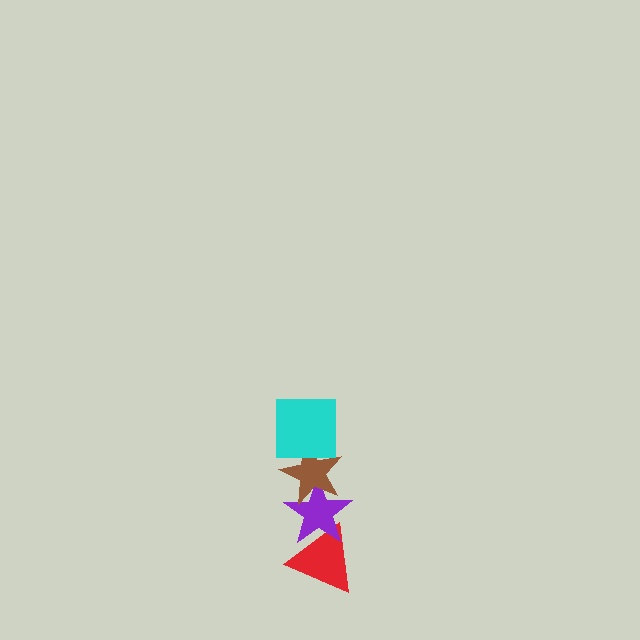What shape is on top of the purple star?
The brown star is on top of the purple star.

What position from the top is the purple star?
The purple star is 3rd from the top.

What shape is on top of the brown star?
The cyan square is on top of the brown star.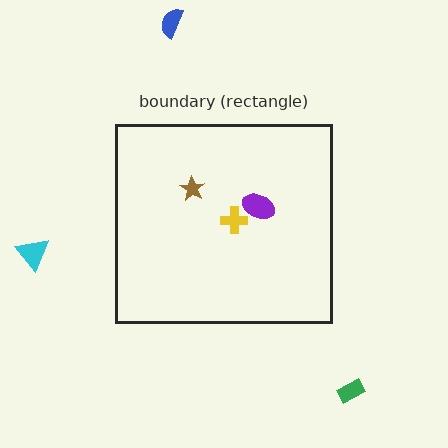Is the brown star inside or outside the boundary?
Inside.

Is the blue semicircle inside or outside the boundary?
Outside.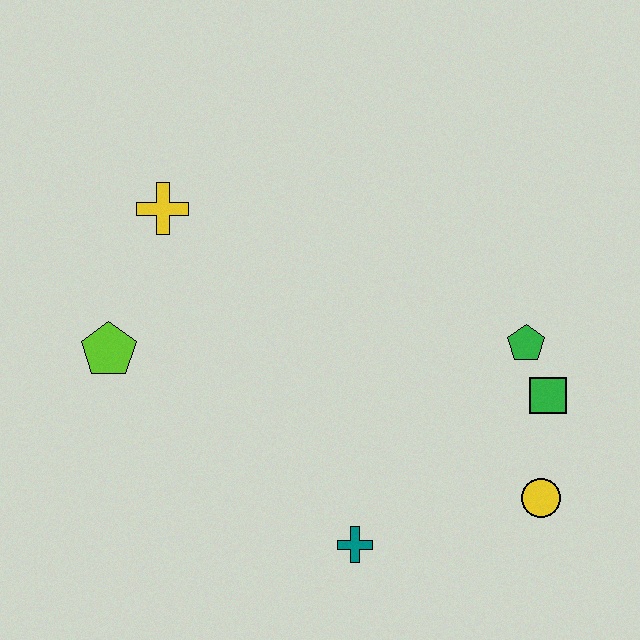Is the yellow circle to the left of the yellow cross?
No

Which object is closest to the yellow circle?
The green square is closest to the yellow circle.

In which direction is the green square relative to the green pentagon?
The green square is below the green pentagon.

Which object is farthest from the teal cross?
The yellow cross is farthest from the teal cross.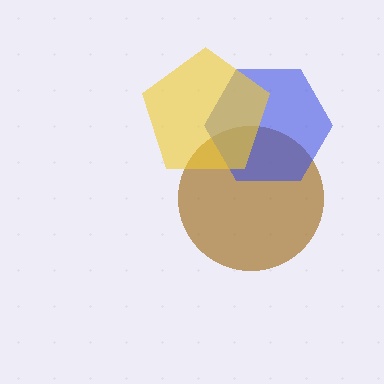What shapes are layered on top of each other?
The layered shapes are: a brown circle, a blue hexagon, a yellow pentagon.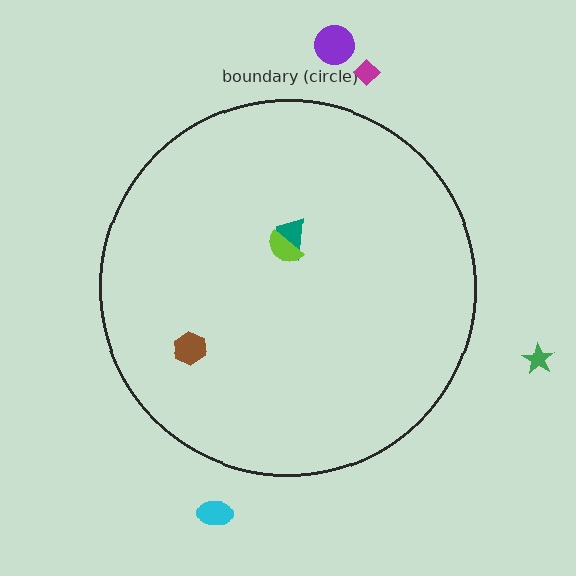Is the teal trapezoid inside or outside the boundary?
Inside.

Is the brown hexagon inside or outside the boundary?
Inside.